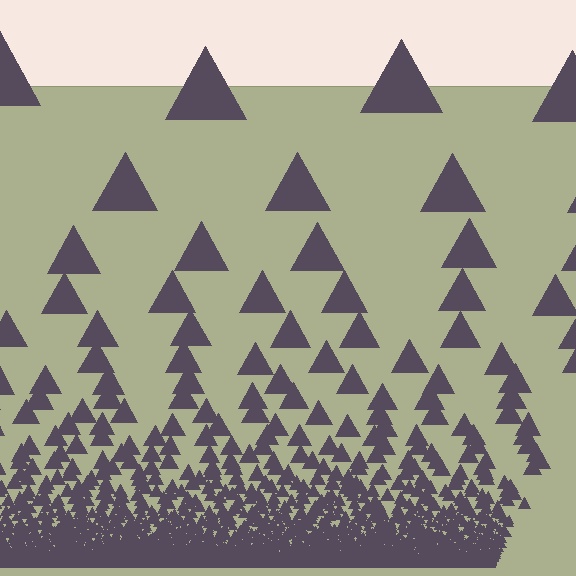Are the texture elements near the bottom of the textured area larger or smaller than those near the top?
Smaller. The gradient is inverted — elements near the bottom are smaller and denser.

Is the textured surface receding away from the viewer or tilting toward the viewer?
The surface appears to tilt toward the viewer. Texture elements get larger and sparser toward the top.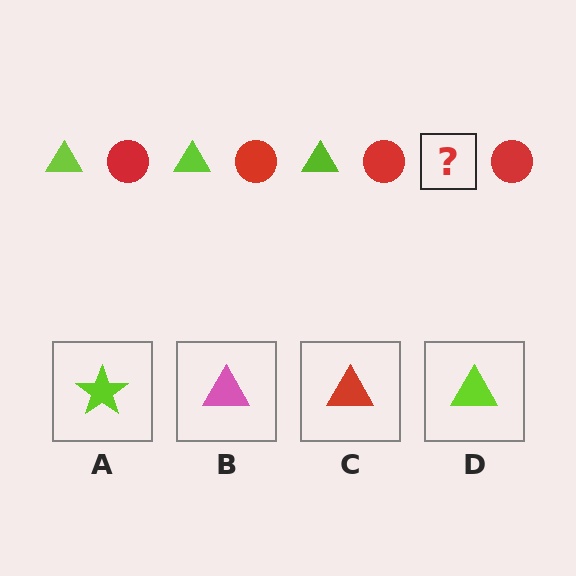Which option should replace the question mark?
Option D.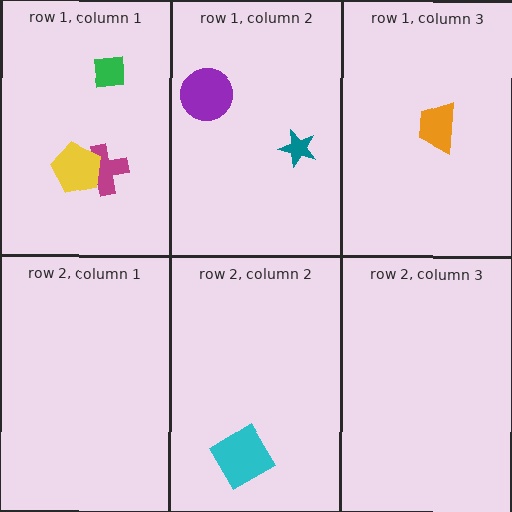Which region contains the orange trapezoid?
The row 1, column 3 region.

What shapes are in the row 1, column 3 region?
The orange trapezoid.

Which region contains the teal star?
The row 1, column 2 region.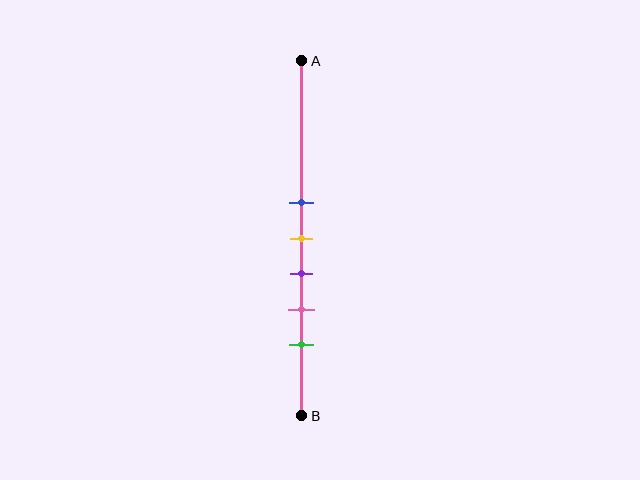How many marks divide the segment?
There are 5 marks dividing the segment.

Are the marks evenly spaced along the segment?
Yes, the marks are approximately evenly spaced.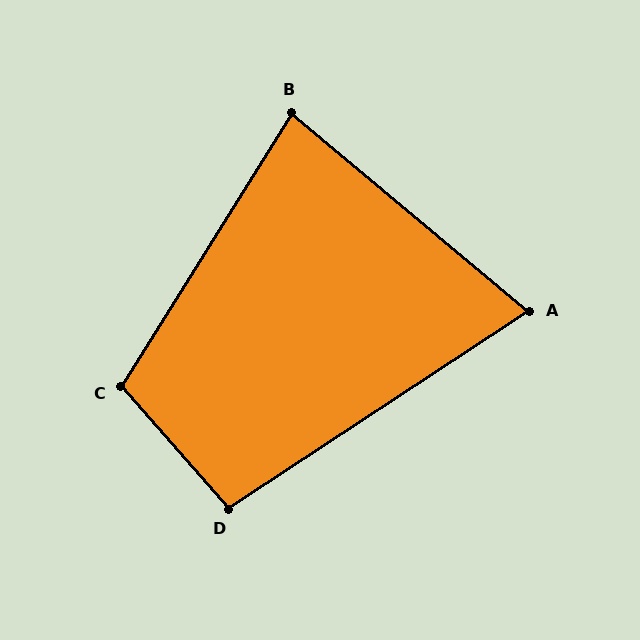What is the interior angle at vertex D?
Approximately 98 degrees (obtuse).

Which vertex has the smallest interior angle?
A, at approximately 73 degrees.